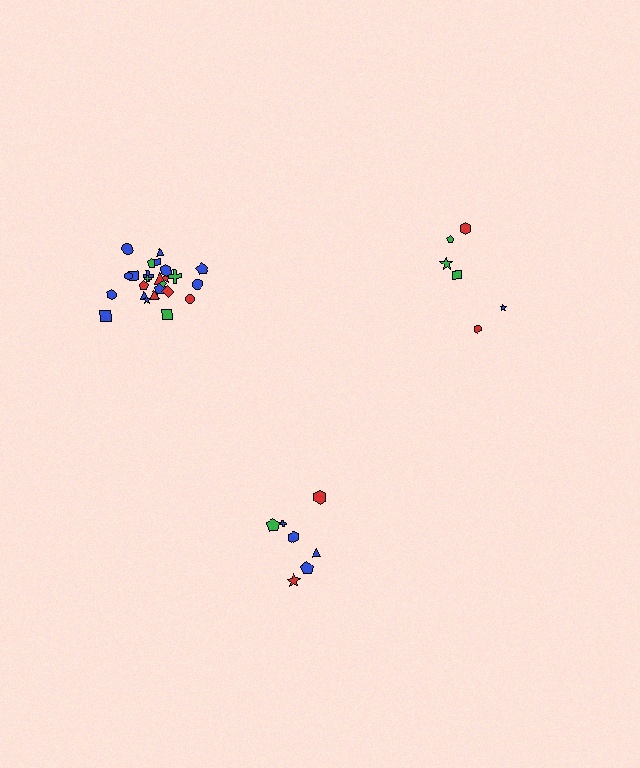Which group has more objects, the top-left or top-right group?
The top-left group.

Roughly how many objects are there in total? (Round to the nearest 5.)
Roughly 40 objects in total.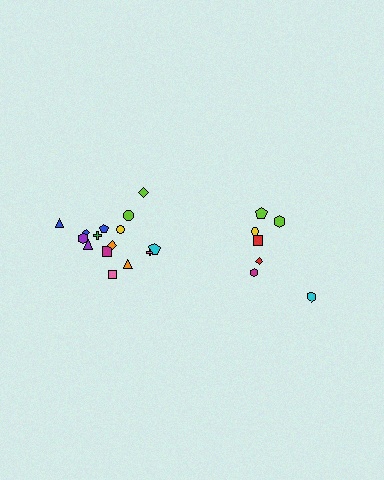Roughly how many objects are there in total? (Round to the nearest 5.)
Roughly 20 objects in total.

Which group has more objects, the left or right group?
The left group.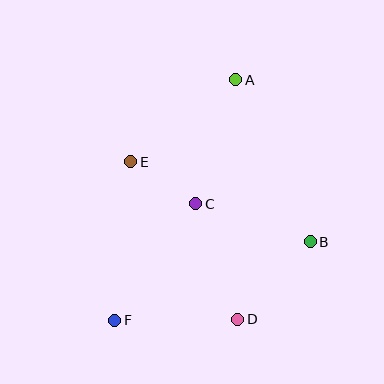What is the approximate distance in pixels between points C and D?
The distance between C and D is approximately 123 pixels.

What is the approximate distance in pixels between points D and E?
The distance between D and E is approximately 191 pixels.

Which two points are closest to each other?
Points C and E are closest to each other.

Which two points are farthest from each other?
Points A and F are farthest from each other.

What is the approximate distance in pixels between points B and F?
The distance between B and F is approximately 211 pixels.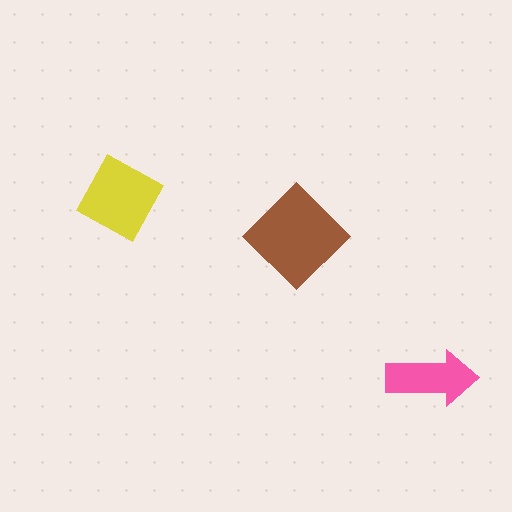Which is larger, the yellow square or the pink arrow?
The yellow square.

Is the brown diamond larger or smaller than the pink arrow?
Larger.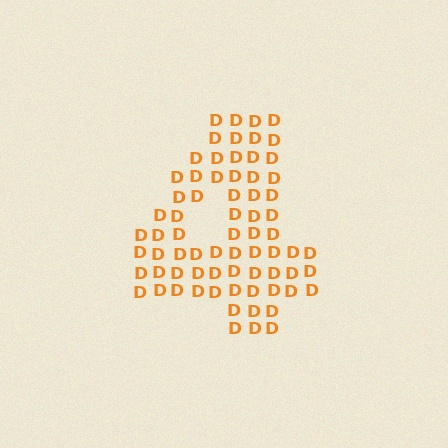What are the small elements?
The small elements are letter D's.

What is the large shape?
The large shape is the digit 4.